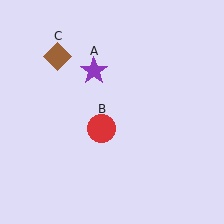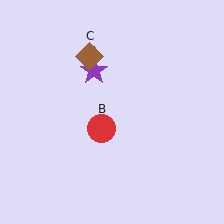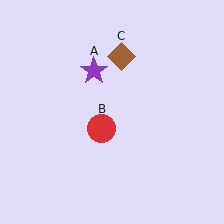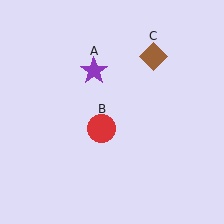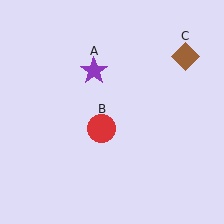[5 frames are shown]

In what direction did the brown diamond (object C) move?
The brown diamond (object C) moved right.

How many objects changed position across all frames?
1 object changed position: brown diamond (object C).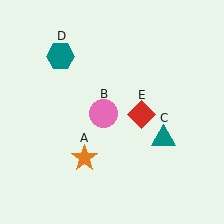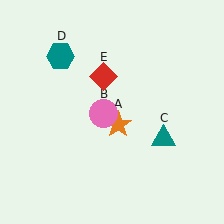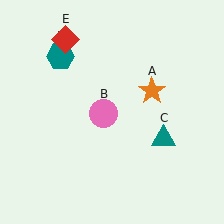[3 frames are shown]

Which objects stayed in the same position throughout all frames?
Pink circle (object B) and teal triangle (object C) and teal hexagon (object D) remained stationary.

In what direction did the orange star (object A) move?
The orange star (object A) moved up and to the right.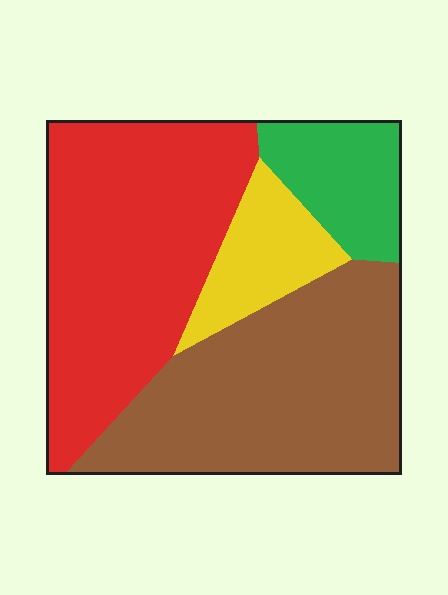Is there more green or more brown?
Brown.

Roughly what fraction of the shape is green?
Green covers about 10% of the shape.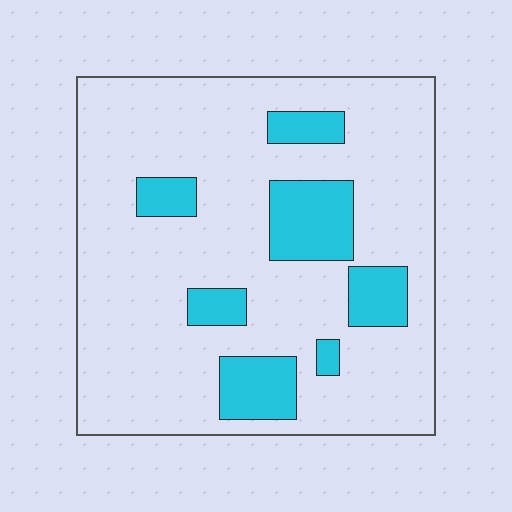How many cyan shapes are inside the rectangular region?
7.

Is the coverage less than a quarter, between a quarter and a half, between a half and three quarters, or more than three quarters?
Less than a quarter.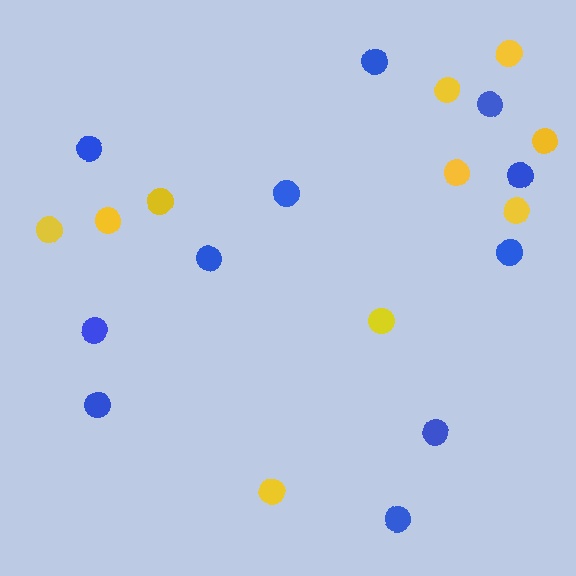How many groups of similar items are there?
There are 2 groups: one group of blue circles (11) and one group of yellow circles (10).